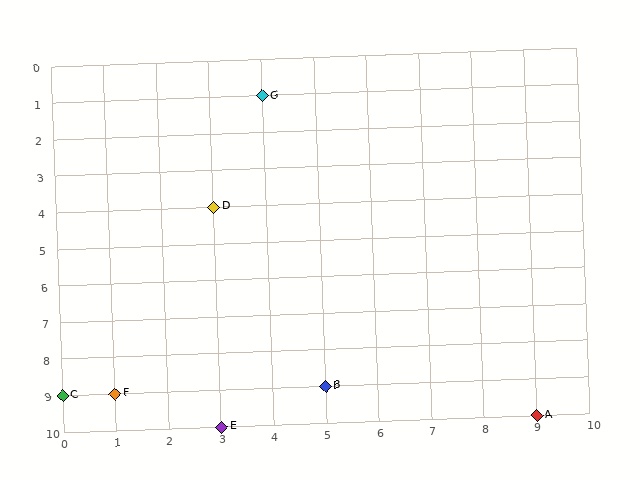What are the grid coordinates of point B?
Point B is at grid coordinates (5, 9).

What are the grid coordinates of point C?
Point C is at grid coordinates (0, 9).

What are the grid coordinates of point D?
Point D is at grid coordinates (3, 4).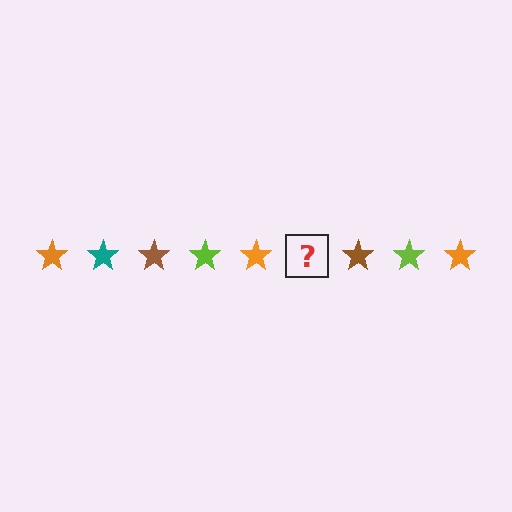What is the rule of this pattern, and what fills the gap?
The rule is that the pattern cycles through orange, teal, brown, lime stars. The gap should be filled with a teal star.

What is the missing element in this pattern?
The missing element is a teal star.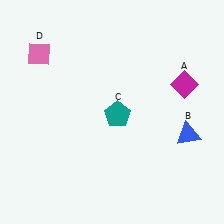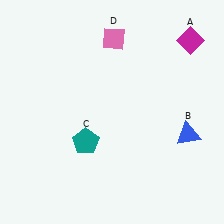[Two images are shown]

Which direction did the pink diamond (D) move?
The pink diamond (D) moved right.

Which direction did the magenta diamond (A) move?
The magenta diamond (A) moved up.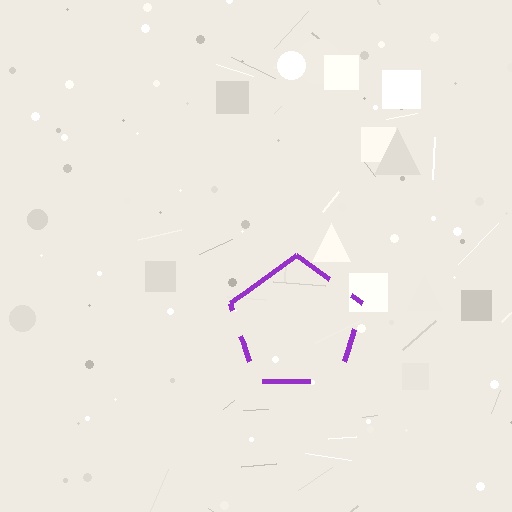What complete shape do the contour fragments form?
The contour fragments form a pentagon.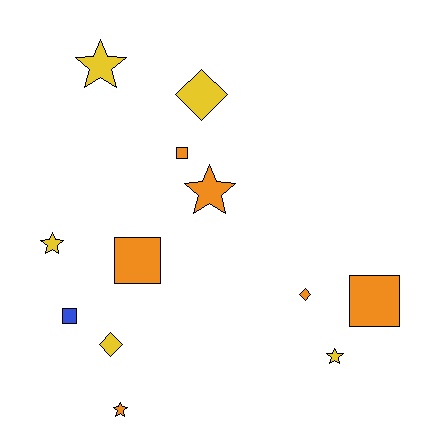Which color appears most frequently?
Orange, with 6 objects.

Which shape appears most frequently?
Star, with 5 objects.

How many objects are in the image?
There are 12 objects.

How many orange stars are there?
There are 2 orange stars.